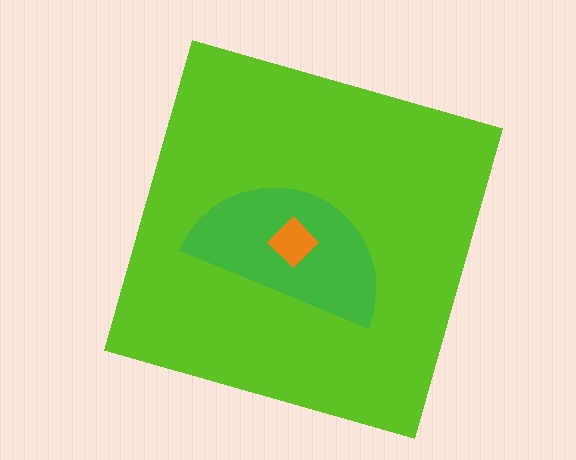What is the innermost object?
The orange diamond.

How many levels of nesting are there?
3.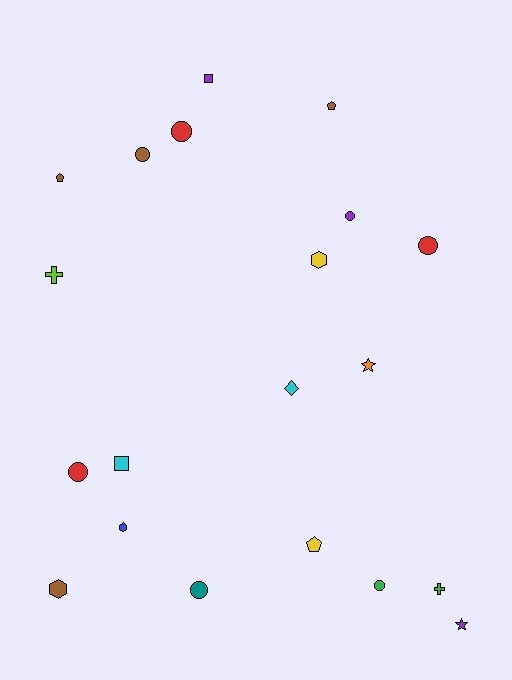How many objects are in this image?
There are 20 objects.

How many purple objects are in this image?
There are 3 purple objects.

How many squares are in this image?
There are 2 squares.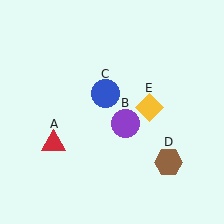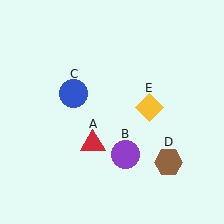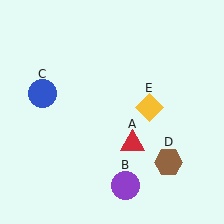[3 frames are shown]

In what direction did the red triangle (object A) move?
The red triangle (object A) moved right.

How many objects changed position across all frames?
3 objects changed position: red triangle (object A), purple circle (object B), blue circle (object C).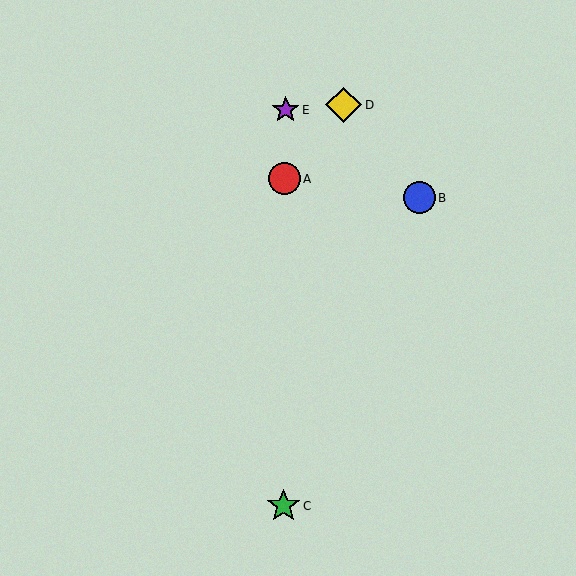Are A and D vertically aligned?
No, A is at x≈285 and D is at x≈343.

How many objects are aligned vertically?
3 objects (A, C, E) are aligned vertically.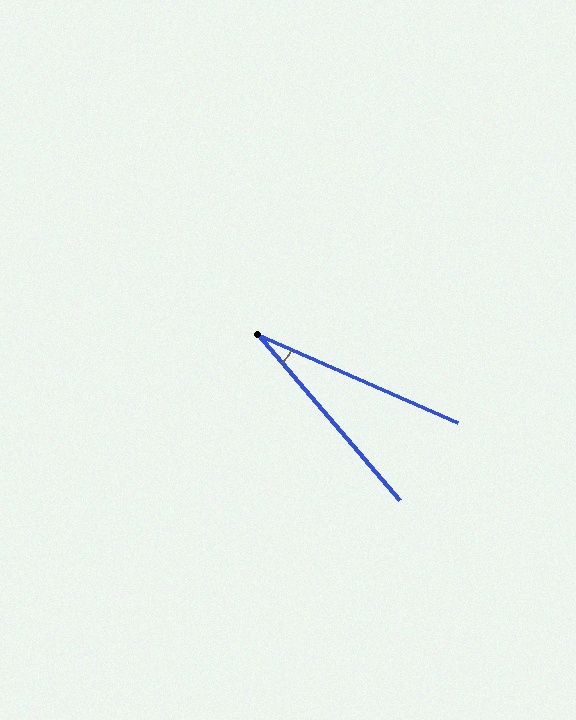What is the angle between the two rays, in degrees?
Approximately 26 degrees.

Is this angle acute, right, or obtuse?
It is acute.